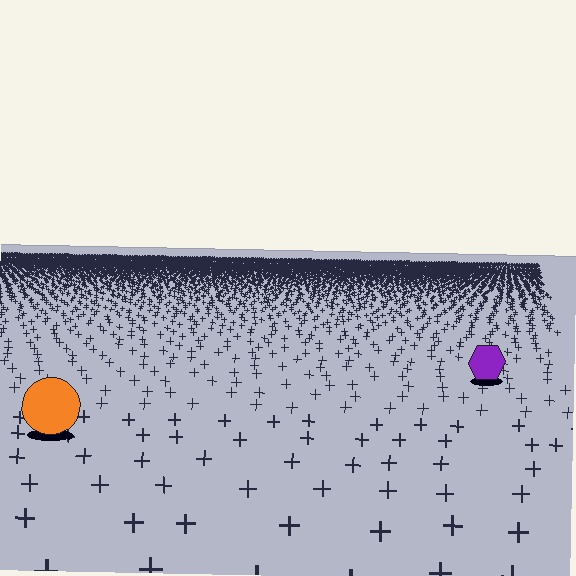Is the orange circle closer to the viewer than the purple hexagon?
Yes. The orange circle is closer — you can tell from the texture gradient: the ground texture is coarser near it.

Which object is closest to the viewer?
The orange circle is closest. The texture marks near it are larger and more spread out.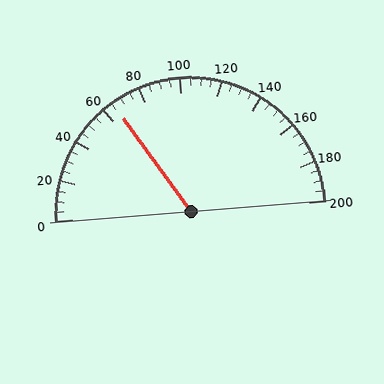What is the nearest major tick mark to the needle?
The nearest major tick mark is 60.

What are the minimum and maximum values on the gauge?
The gauge ranges from 0 to 200.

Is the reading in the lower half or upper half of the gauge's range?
The reading is in the lower half of the range (0 to 200).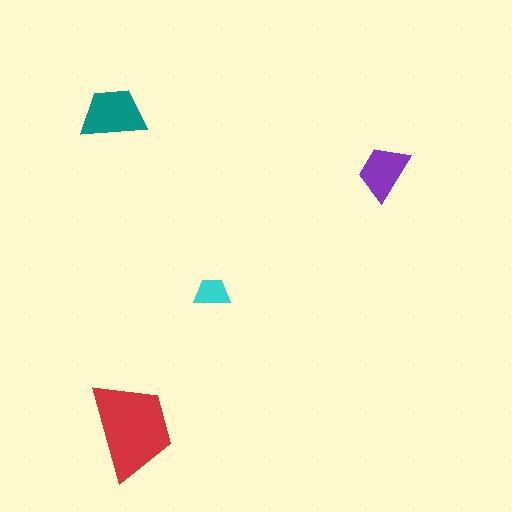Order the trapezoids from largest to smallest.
the red one, the teal one, the purple one, the cyan one.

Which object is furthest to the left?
The teal trapezoid is leftmost.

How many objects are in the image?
There are 4 objects in the image.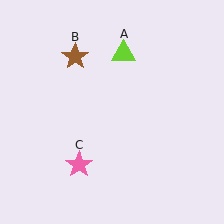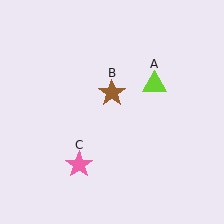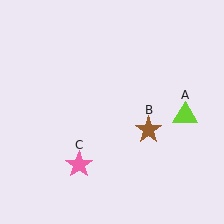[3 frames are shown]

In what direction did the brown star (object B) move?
The brown star (object B) moved down and to the right.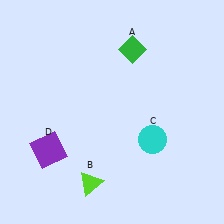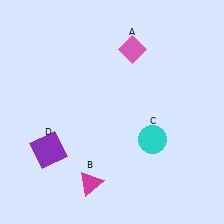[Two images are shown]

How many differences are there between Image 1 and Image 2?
There are 2 differences between the two images.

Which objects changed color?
A changed from green to pink. B changed from lime to magenta.